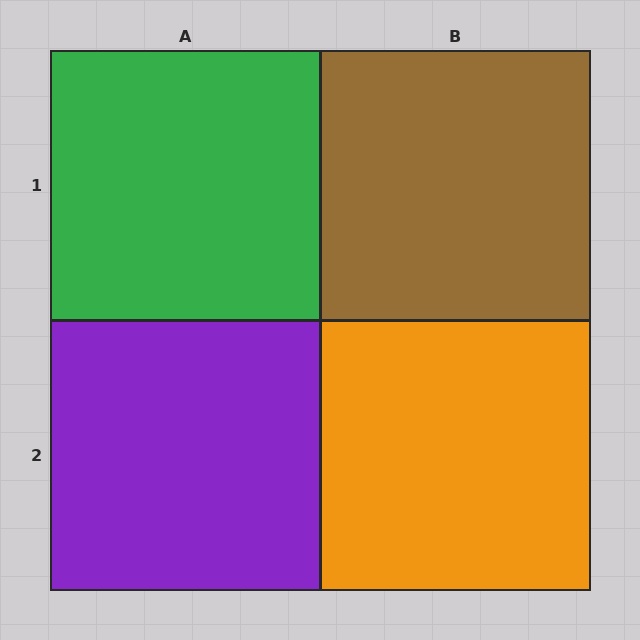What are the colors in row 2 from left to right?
Purple, orange.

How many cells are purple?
1 cell is purple.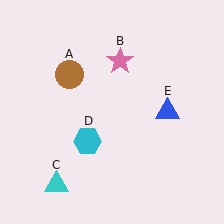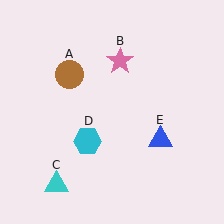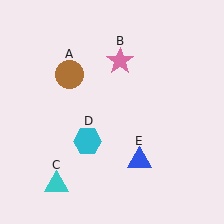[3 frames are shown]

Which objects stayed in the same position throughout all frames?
Brown circle (object A) and pink star (object B) and cyan triangle (object C) and cyan hexagon (object D) remained stationary.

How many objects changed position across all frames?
1 object changed position: blue triangle (object E).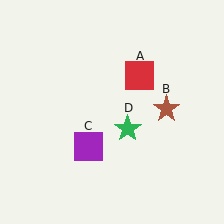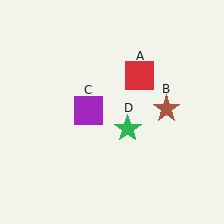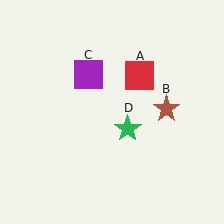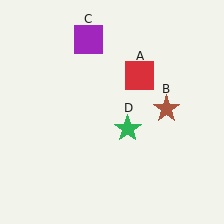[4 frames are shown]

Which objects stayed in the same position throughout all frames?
Red square (object A) and brown star (object B) and green star (object D) remained stationary.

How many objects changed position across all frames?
1 object changed position: purple square (object C).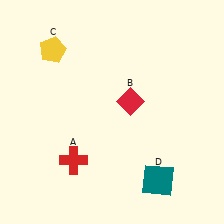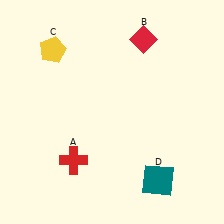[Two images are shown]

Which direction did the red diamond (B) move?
The red diamond (B) moved up.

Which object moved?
The red diamond (B) moved up.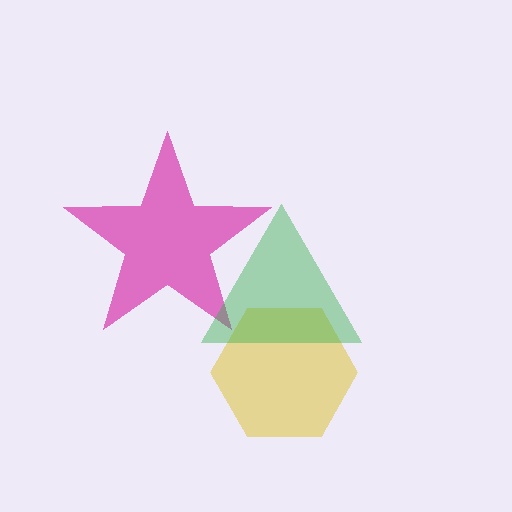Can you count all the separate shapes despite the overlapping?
Yes, there are 3 separate shapes.